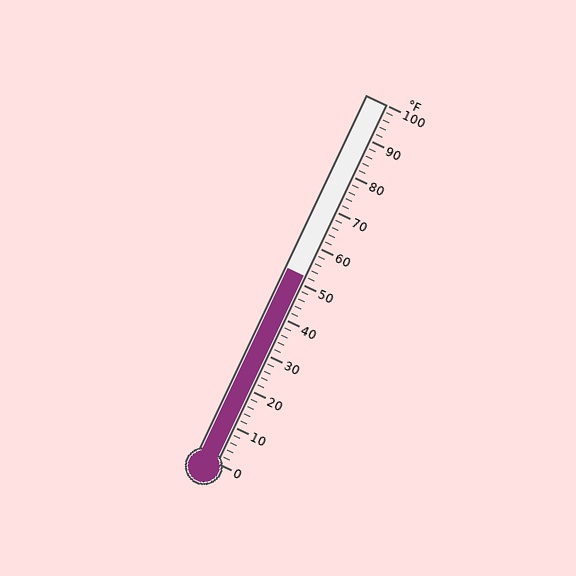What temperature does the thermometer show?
The thermometer shows approximately 52°F.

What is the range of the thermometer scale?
The thermometer scale ranges from 0°F to 100°F.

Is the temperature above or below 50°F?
The temperature is above 50°F.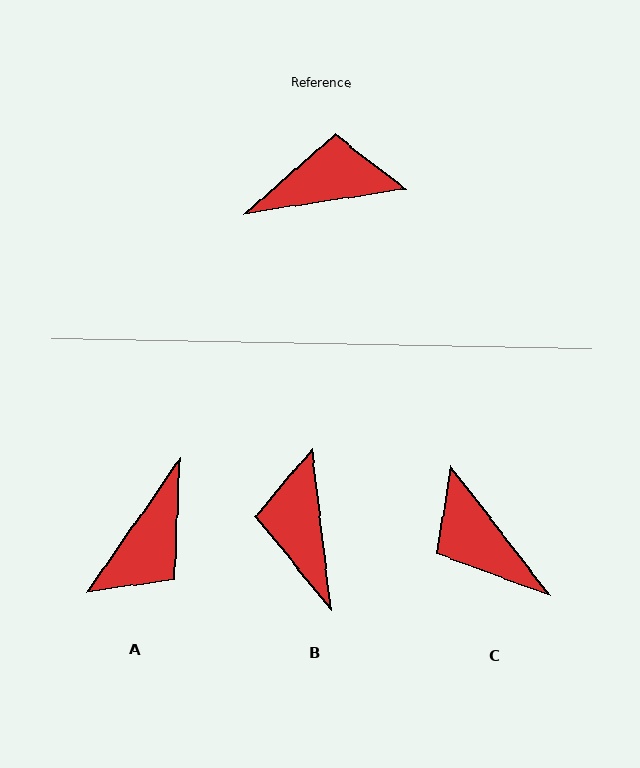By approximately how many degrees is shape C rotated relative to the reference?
Approximately 118 degrees counter-clockwise.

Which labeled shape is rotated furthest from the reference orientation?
A, about 134 degrees away.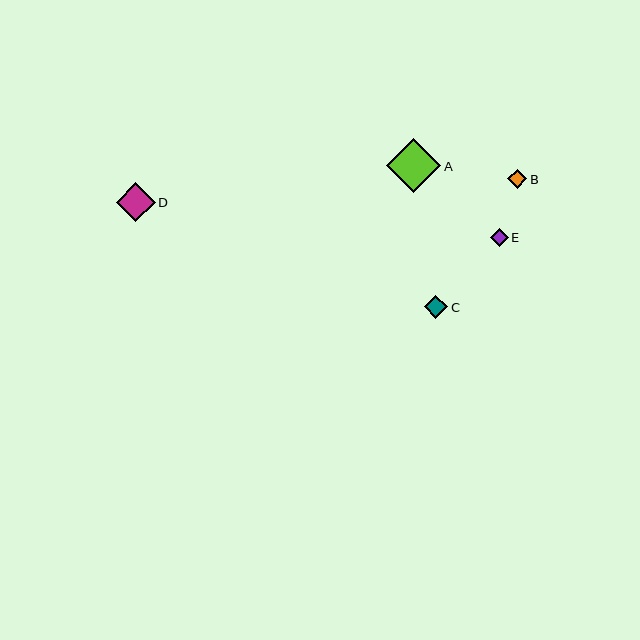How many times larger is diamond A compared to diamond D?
Diamond A is approximately 1.4 times the size of diamond D.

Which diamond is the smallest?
Diamond E is the smallest with a size of approximately 18 pixels.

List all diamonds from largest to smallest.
From largest to smallest: A, D, C, B, E.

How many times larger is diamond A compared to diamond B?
Diamond A is approximately 2.9 times the size of diamond B.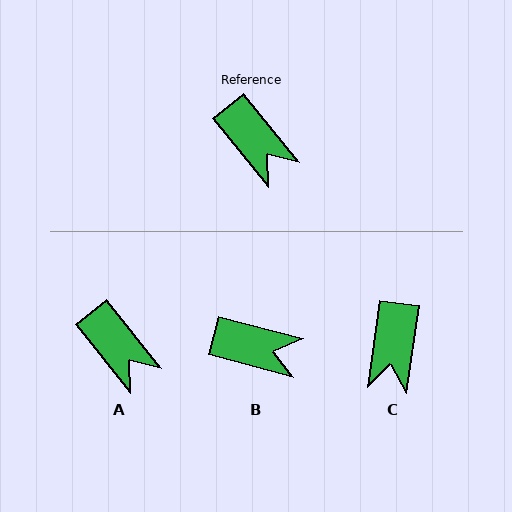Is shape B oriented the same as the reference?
No, it is off by about 36 degrees.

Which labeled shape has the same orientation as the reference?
A.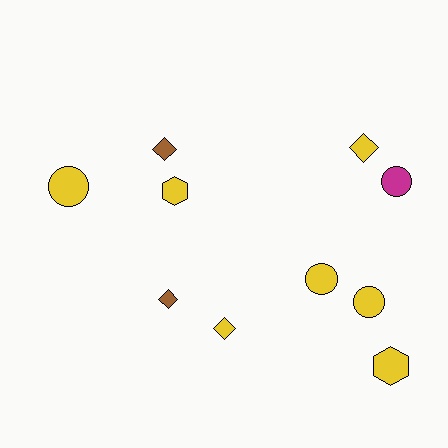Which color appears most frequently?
Yellow, with 7 objects.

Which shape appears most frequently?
Diamond, with 4 objects.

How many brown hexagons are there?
There are no brown hexagons.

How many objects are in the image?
There are 10 objects.